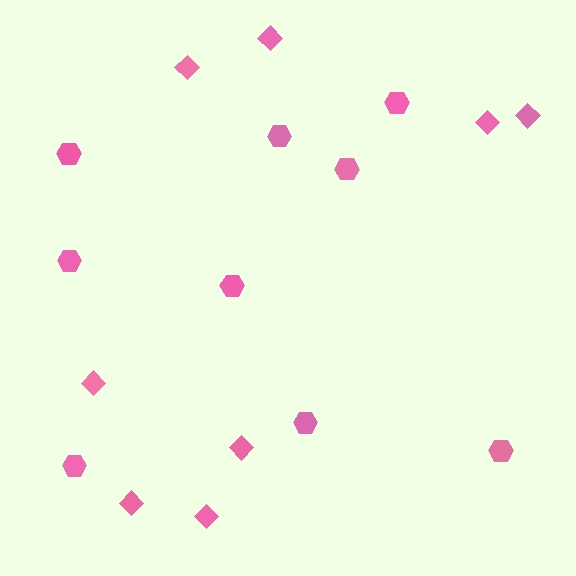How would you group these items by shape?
There are 2 groups: one group of diamonds (8) and one group of hexagons (9).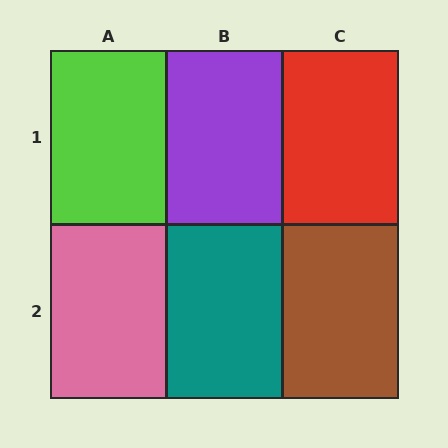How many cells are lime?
1 cell is lime.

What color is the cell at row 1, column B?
Purple.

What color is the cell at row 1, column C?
Red.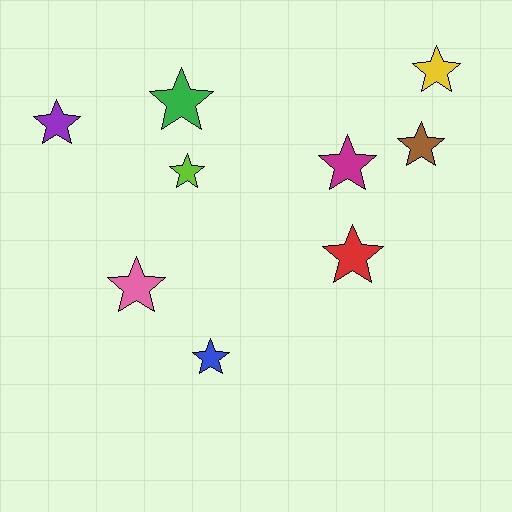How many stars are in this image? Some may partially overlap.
There are 9 stars.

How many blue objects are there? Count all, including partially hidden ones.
There is 1 blue object.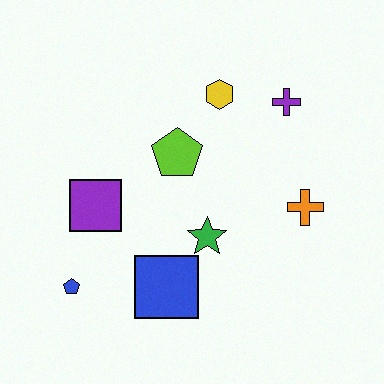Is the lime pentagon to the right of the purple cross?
No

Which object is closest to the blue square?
The green star is closest to the blue square.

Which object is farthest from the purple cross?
The blue pentagon is farthest from the purple cross.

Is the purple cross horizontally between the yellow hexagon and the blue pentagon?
No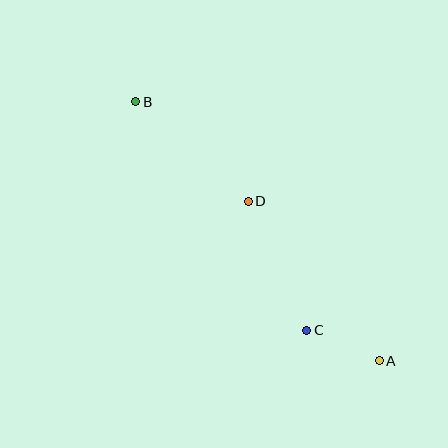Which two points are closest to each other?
Points A and C are closest to each other.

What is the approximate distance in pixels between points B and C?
The distance between B and C is approximately 285 pixels.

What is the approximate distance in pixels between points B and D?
The distance between B and D is approximately 150 pixels.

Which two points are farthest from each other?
Points A and B are farthest from each other.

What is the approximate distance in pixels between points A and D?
The distance between A and D is approximately 206 pixels.